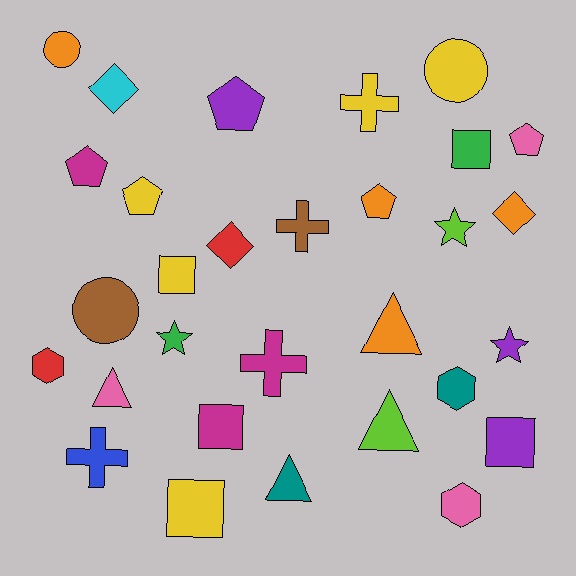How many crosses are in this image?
There are 4 crosses.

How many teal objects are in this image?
There are 2 teal objects.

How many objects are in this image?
There are 30 objects.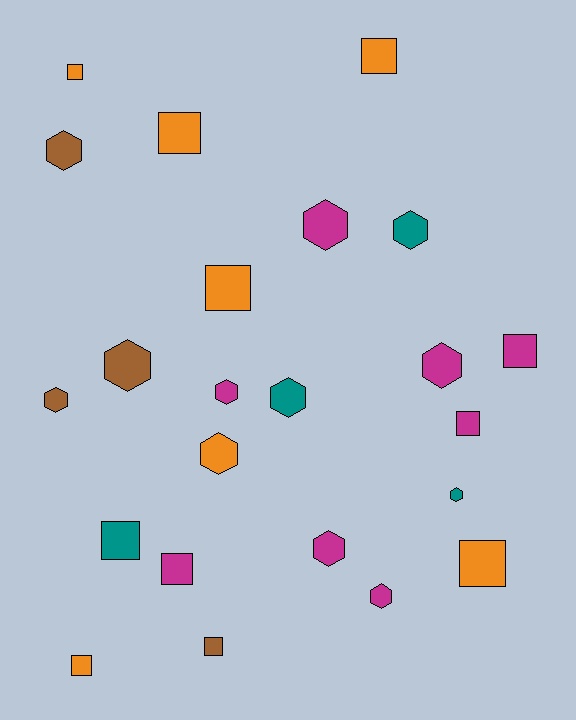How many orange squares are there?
There are 6 orange squares.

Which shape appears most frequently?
Hexagon, with 12 objects.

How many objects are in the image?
There are 23 objects.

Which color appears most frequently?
Magenta, with 8 objects.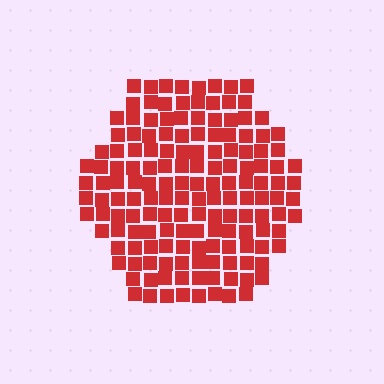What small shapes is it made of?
It is made of small squares.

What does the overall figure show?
The overall figure shows a hexagon.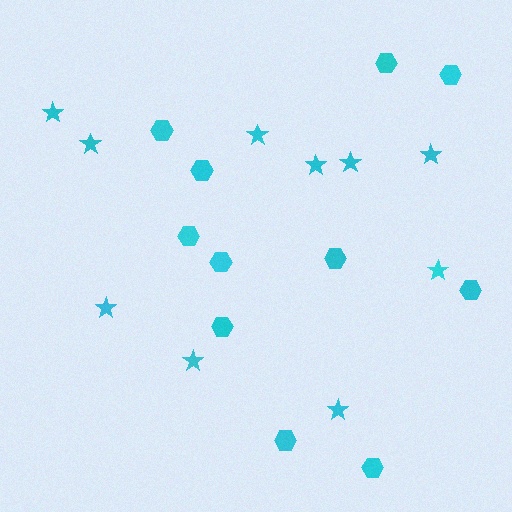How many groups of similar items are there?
There are 2 groups: one group of stars (10) and one group of hexagons (11).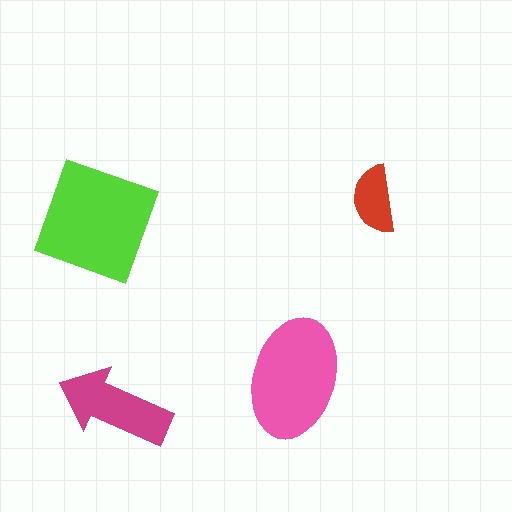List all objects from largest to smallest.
The lime square, the pink ellipse, the magenta arrow, the red semicircle.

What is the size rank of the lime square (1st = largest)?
1st.